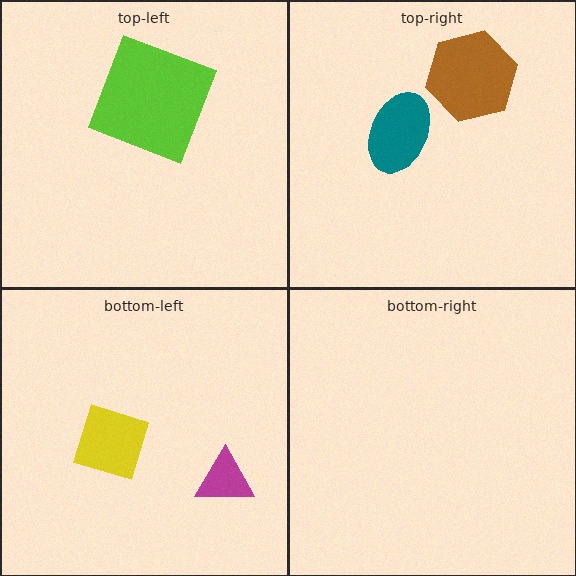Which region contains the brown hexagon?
The top-right region.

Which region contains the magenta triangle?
The bottom-left region.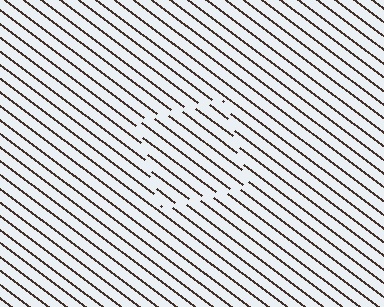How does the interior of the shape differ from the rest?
The interior of the shape contains the same grating, shifted by half a period — the contour is defined by the phase discontinuity where line-ends from the inner and outer gratings abut.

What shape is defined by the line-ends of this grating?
An illusory square. The interior of the shape contains the same grating, shifted by half a period — the contour is defined by the phase discontinuity where line-ends from the inner and outer gratings abut.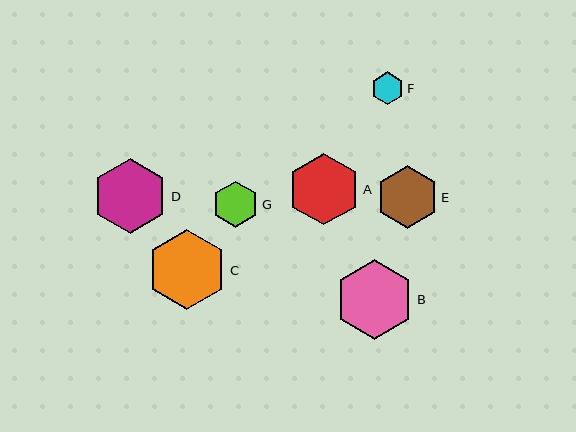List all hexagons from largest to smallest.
From largest to smallest: C, B, D, A, E, G, F.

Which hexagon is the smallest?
Hexagon F is the smallest with a size of approximately 32 pixels.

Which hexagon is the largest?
Hexagon C is the largest with a size of approximately 80 pixels.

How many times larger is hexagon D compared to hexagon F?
Hexagon D is approximately 2.3 times the size of hexagon F.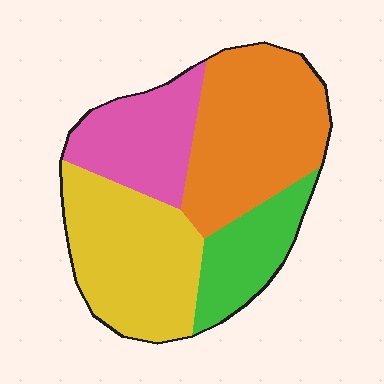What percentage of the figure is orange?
Orange covers 34% of the figure.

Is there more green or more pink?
Pink.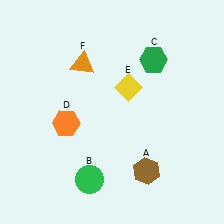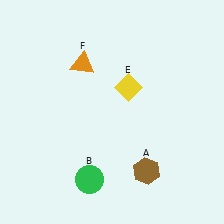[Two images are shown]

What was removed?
The orange hexagon (D), the green hexagon (C) were removed in Image 2.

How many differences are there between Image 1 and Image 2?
There are 2 differences between the two images.